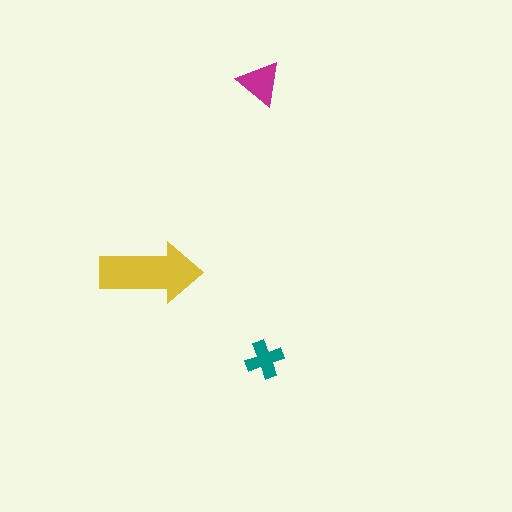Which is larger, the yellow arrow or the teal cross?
The yellow arrow.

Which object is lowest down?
The teal cross is bottommost.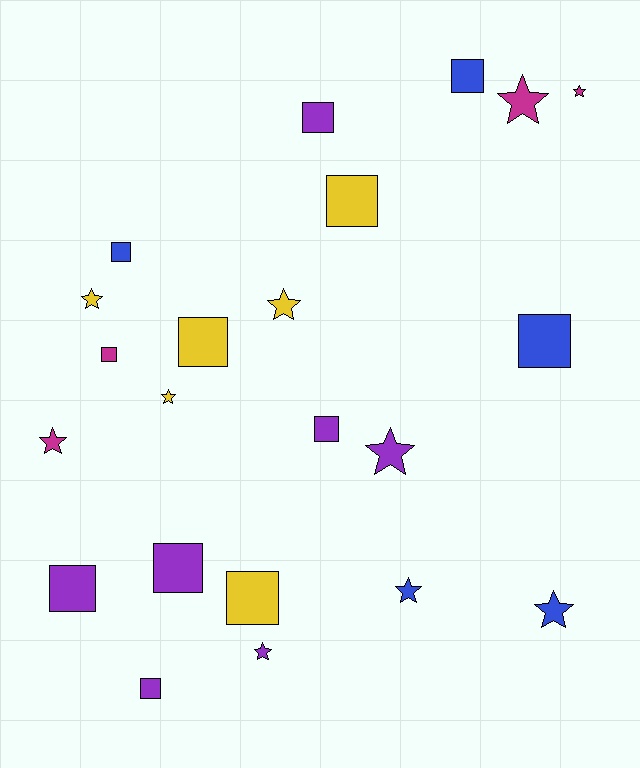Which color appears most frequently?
Purple, with 7 objects.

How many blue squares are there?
There are 3 blue squares.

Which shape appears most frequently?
Square, with 12 objects.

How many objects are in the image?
There are 22 objects.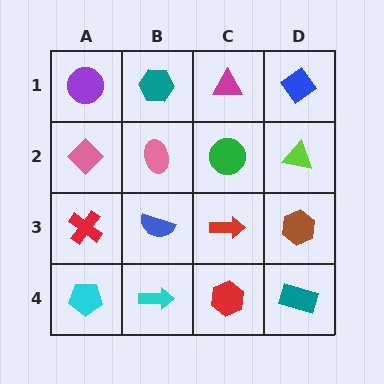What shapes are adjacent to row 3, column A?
A pink diamond (row 2, column A), a cyan pentagon (row 4, column A), a blue semicircle (row 3, column B).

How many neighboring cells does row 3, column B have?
4.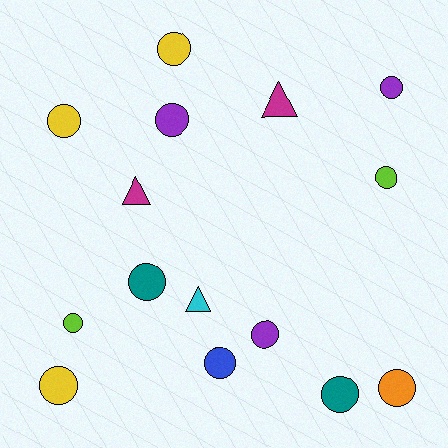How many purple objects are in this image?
There are 3 purple objects.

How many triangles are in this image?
There are 3 triangles.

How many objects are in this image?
There are 15 objects.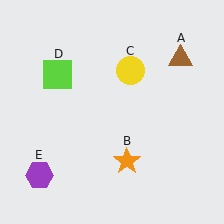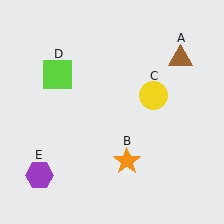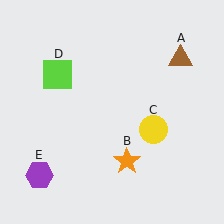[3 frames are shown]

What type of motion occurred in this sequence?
The yellow circle (object C) rotated clockwise around the center of the scene.